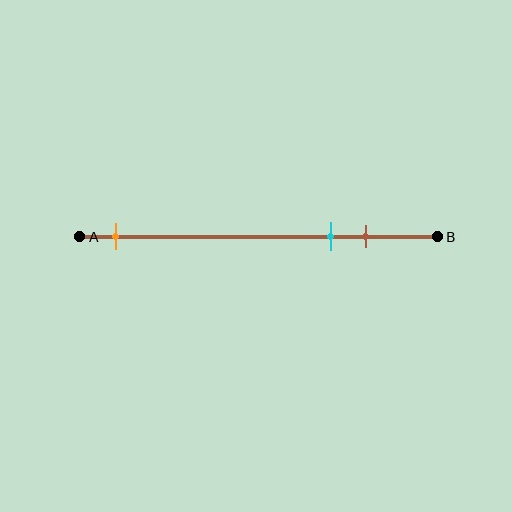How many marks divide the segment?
There are 3 marks dividing the segment.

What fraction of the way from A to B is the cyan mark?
The cyan mark is approximately 70% (0.7) of the way from A to B.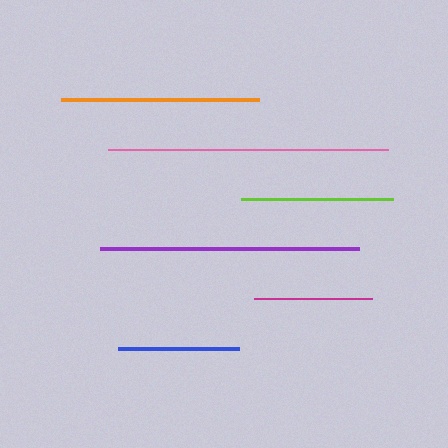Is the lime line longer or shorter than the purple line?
The purple line is longer than the lime line.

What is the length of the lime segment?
The lime segment is approximately 152 pixels long.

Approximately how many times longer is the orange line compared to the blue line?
The orange line is approximately 1.6 times the length of the blue line.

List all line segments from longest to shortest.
From longest to shortest: pink, purple, orange, lime, blue, magenta.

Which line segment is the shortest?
The magenta line is the shortest at approximately 119 pixels.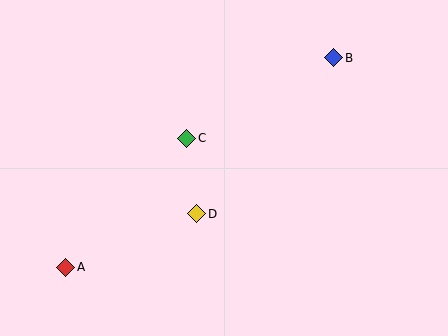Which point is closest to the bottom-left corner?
Point A is closest to the bottom-left corner.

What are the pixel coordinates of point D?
Point D is at (197, 214).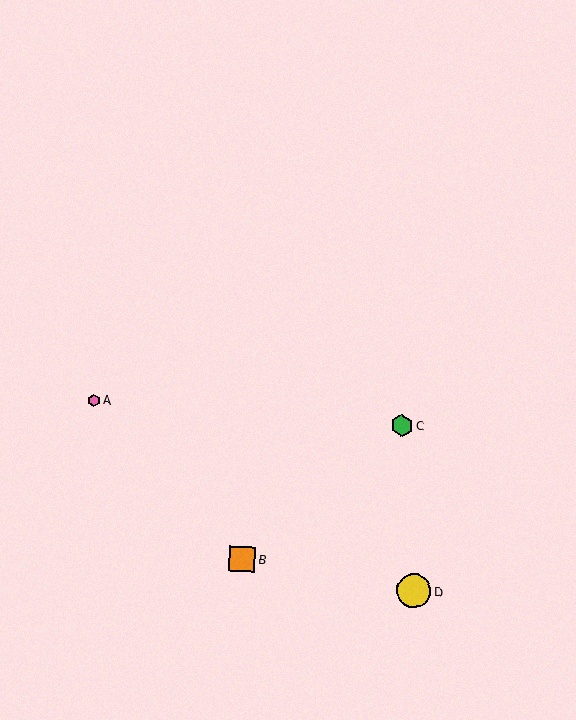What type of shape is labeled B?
Shape B is an orange square.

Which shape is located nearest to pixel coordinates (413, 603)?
The yellow circle (labeled D) at (414, 591) is nearest to that location.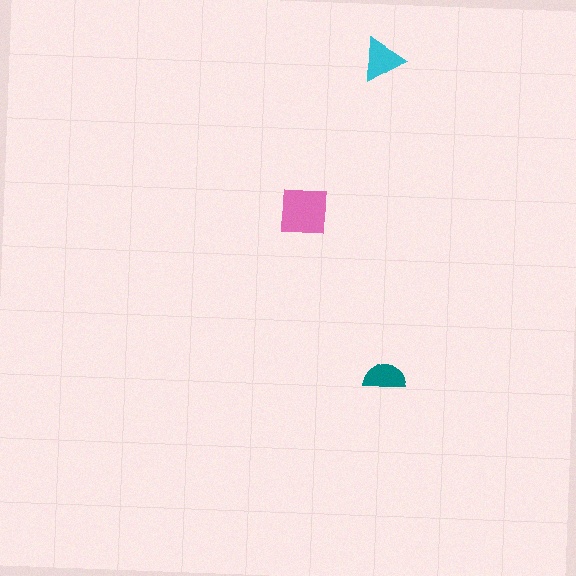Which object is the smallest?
The teal semicircle.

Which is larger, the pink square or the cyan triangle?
The pink square.